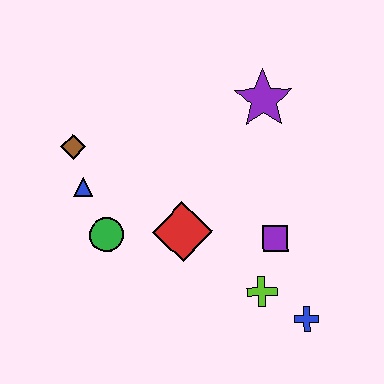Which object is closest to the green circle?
The blue triangle is closest to the green circle.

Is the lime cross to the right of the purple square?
No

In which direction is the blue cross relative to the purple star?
The blue cross is below the purple star.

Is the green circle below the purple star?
Yes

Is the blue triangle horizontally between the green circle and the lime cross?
No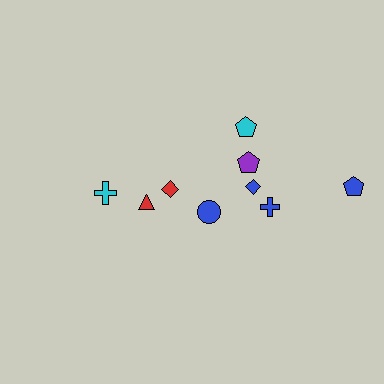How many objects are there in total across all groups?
There are 9 objects.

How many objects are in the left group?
There are 3 objects.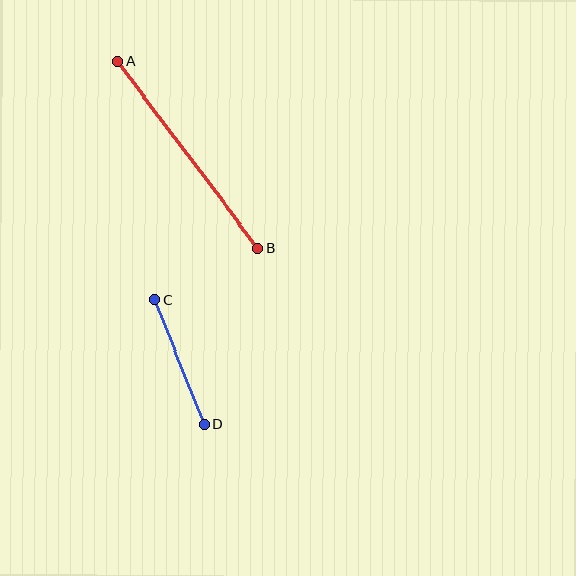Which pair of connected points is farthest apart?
Points A and B are farthest apart.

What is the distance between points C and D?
The distance is approximately 135 pixels.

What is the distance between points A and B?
The distance is approximately 234 pixels.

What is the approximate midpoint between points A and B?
The midpoint is at approximately (188, 155) pixels.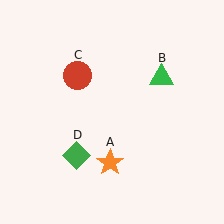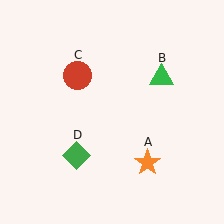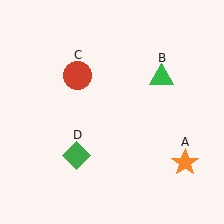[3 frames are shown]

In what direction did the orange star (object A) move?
The orange star (object A) moved right.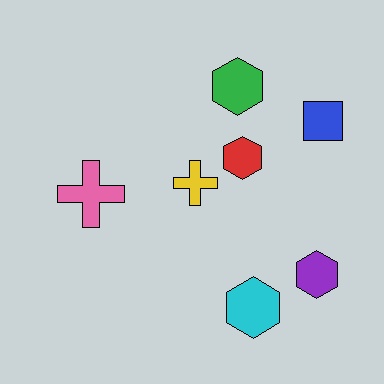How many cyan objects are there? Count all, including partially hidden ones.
There is 1 cyan object.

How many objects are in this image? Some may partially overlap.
There are 7 objects.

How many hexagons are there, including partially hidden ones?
There are 4 hexagons.